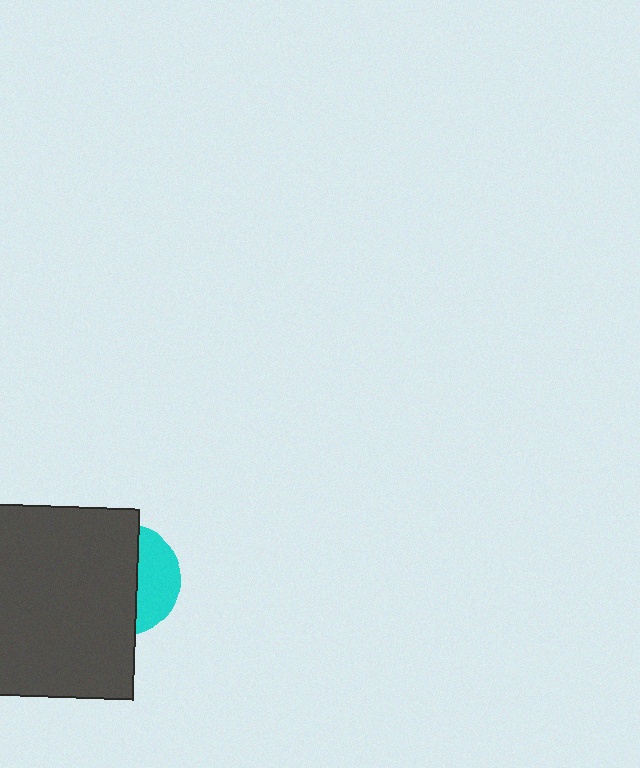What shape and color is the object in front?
The object in front is a dark gray square.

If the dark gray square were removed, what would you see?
You would see the complete cyan circle.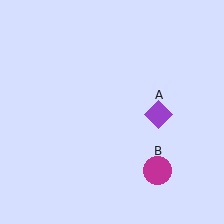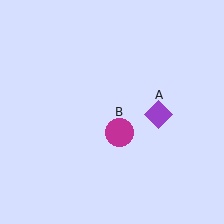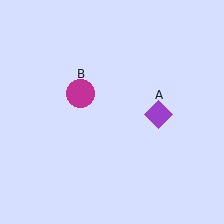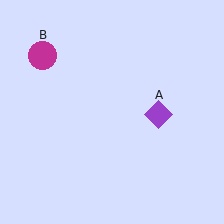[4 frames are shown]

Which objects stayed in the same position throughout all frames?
Purple diamond (object A) remained stationary.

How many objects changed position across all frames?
1 object changed position: magenta circle (object B).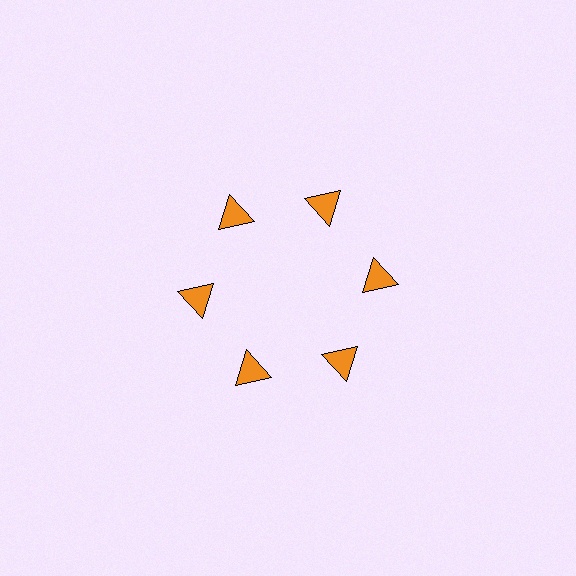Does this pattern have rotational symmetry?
Yes, this pattern has 6-fold rotational symmetry. It looks the same after rotating 60 degrees around the center.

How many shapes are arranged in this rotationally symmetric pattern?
There are 6 shapes, arranged in 6 groups of 1.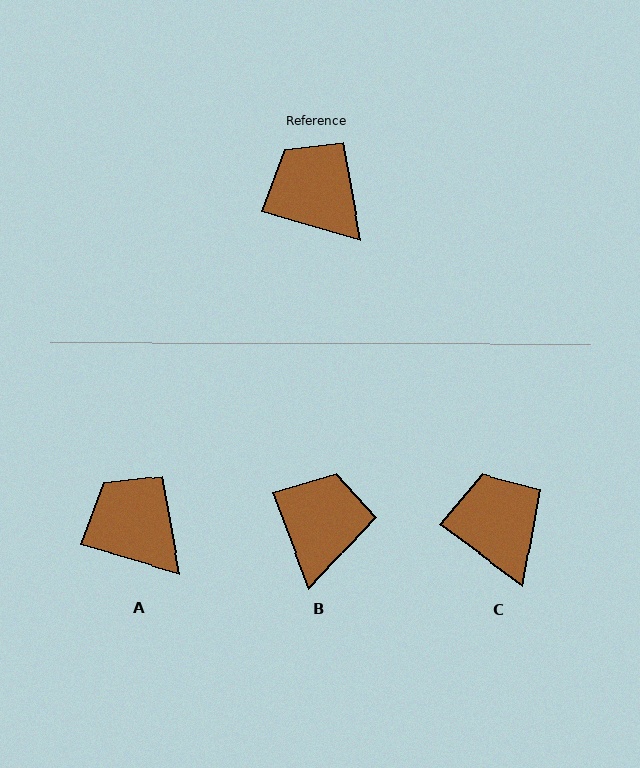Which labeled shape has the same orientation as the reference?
A.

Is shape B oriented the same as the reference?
No, it is off by about 53 degrees.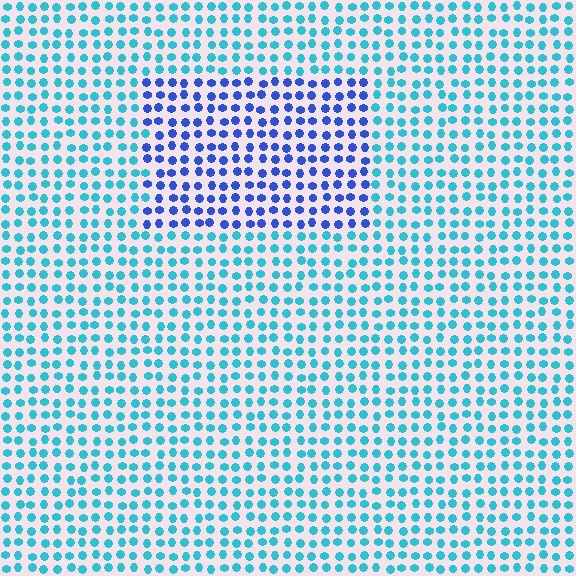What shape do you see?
I see a rectangle.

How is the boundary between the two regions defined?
The boundary is defined purely by a slight shift in hue (about 43 degrees). Spacing, size, and orientation are identical on both sides.